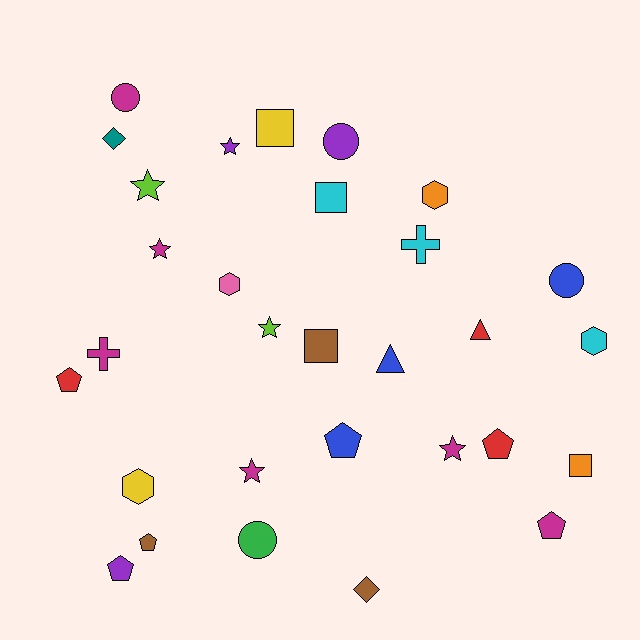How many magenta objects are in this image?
There are 6 magenta objects.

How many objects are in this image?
There are 30 objects.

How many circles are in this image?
There are 4 circles.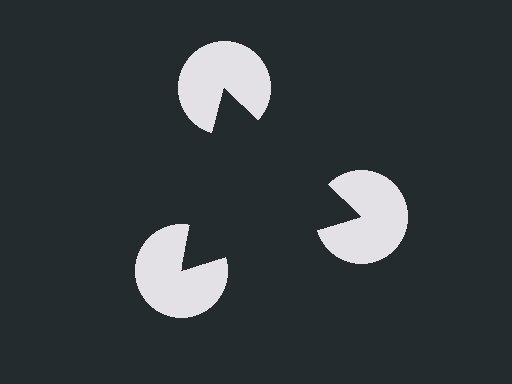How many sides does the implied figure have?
3 sides.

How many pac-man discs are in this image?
There are 3 — one at each vertex of the illusory triangle.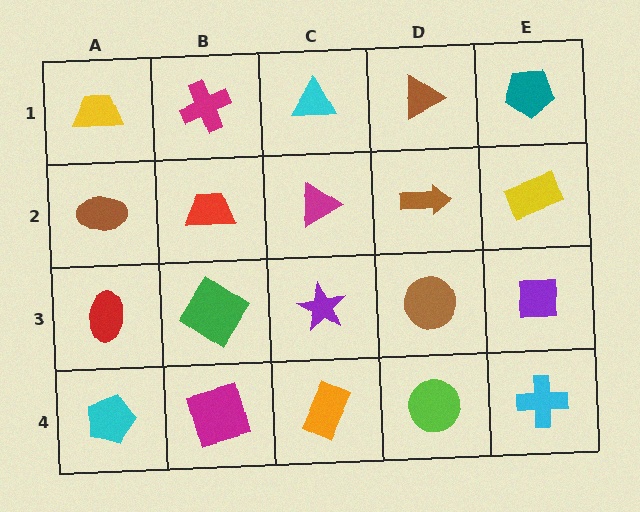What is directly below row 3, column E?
A cyan cross.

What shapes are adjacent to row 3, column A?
A brown ellipse (row 2, column A), a cyan pentagon (row 4, column A), a green diamond (row 3, column B).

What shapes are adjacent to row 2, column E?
A teal pentagon (row 1, column E), a purple square (row 3, column E), a brown arrow (row 2, column D).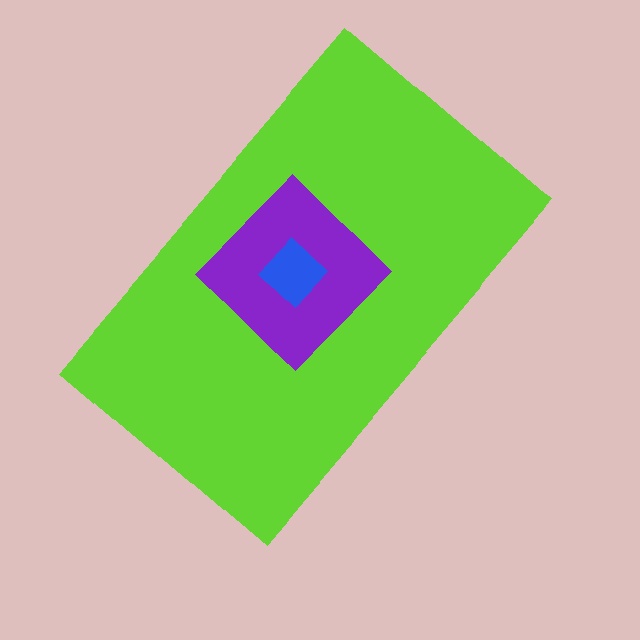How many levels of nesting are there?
3.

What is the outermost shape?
The lime rectangle.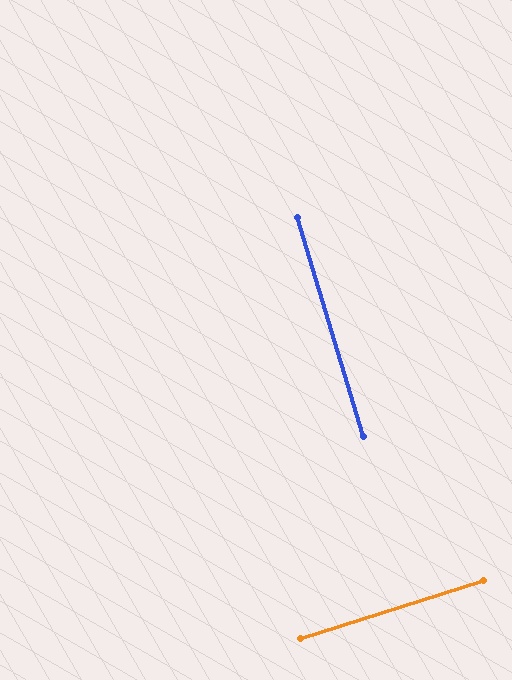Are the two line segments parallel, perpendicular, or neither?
Perpendicular — they meet at approximately 89°.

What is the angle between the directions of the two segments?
Approximately 89 degrees.